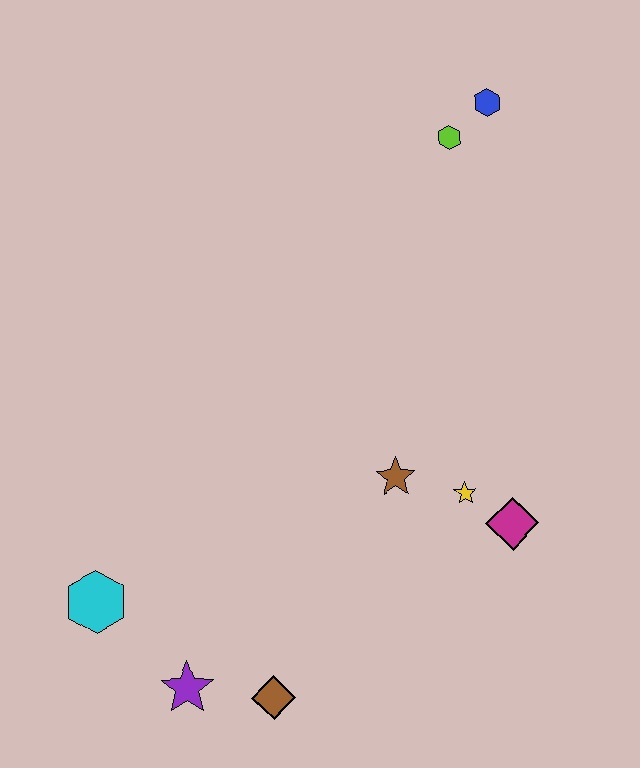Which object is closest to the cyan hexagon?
The purple star is closest to the cyan hexagon.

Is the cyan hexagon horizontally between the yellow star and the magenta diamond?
No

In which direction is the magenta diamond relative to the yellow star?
The magenta diamond is to the right of the yellow star.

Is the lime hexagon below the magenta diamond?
No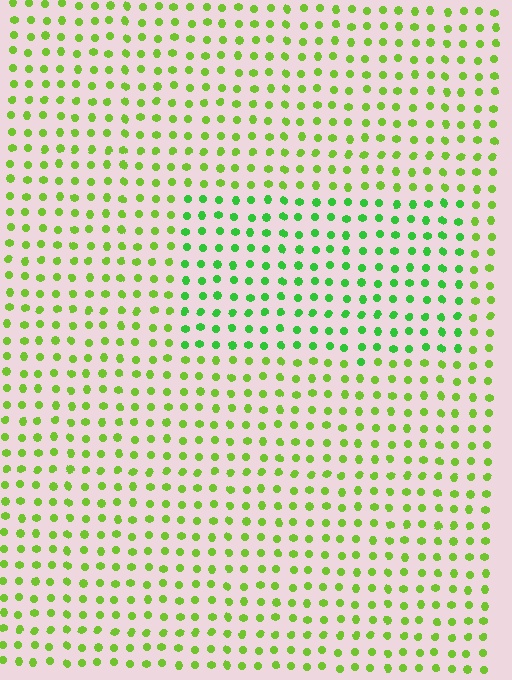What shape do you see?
I see a rectangle.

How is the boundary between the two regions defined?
The boundary is defined purely by a slight shift in hue (about 29 degrees). Spacing, size, and orientation are identical on both sides.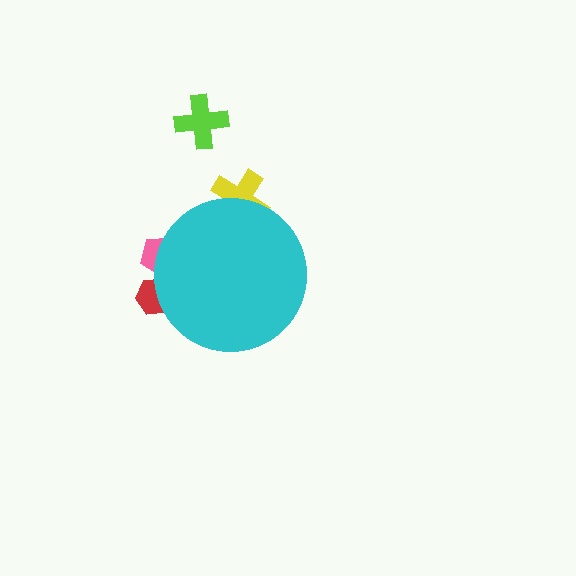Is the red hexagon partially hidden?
Yes, the red hexagon is partially hidden behind the cyan circle.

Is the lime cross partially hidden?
No, the lime cross is fully visible.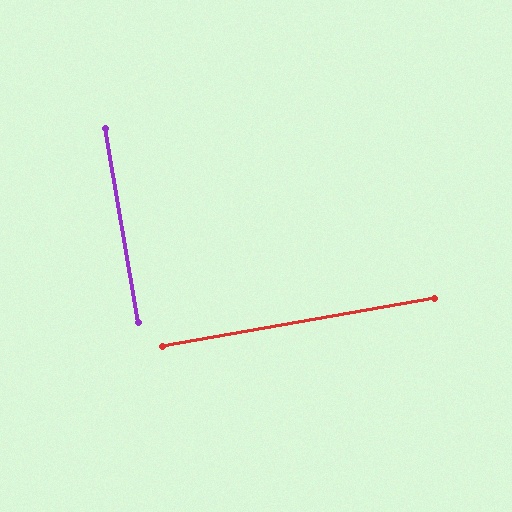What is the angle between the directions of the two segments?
Approximately 90 degrees.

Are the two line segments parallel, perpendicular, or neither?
Perpendicular — they meet at approximately 90°.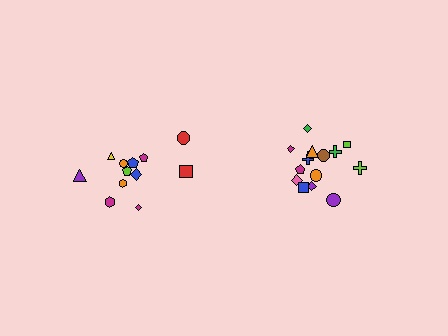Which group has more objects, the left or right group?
The right group.